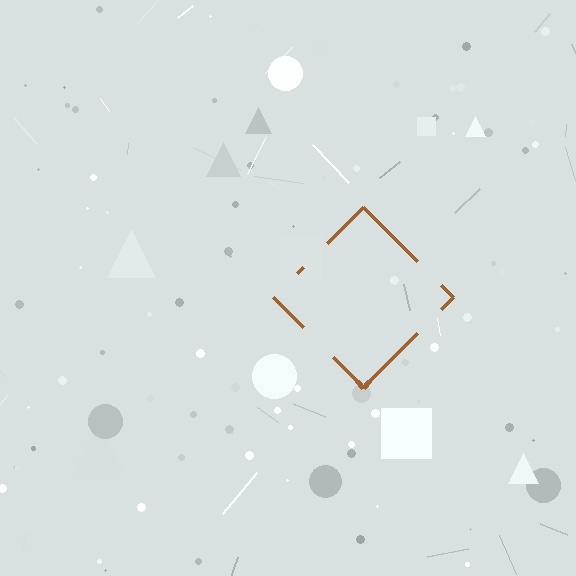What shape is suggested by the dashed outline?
The dashed outline suggests a diamond.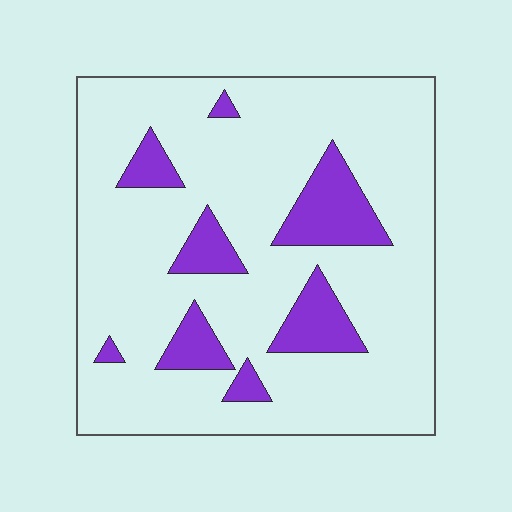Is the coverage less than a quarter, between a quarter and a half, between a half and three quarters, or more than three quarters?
Less than a quarter.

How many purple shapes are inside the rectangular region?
8.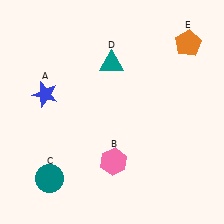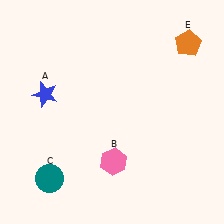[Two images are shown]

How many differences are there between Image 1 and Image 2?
There is 1 difference between the two images.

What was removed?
The teal triangle (D) was removed in Image 2.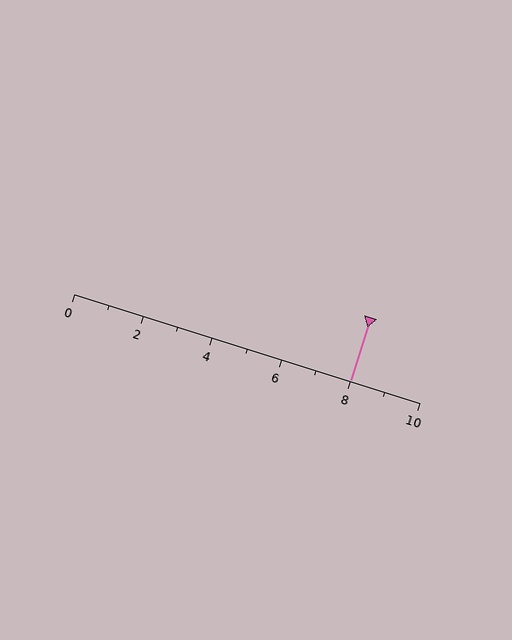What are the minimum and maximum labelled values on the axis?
The axis runs from 0 to 10.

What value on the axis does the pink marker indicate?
The marker indicates approximately 8.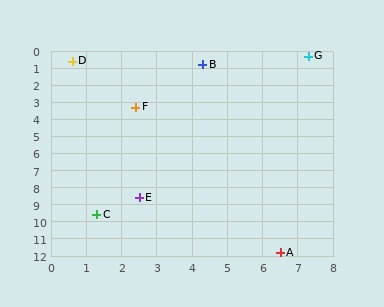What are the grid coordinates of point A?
Point A is at approximately (6.5, 11.8).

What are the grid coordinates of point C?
Point C is at approximately (1.3, 9.6).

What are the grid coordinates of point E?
Point E is at approximately (2.5, 8.6).